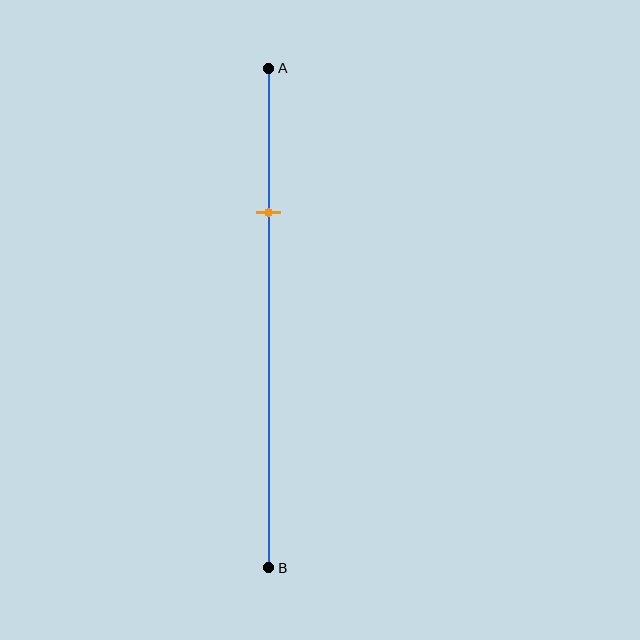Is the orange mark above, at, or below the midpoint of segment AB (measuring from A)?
The orange mark is above the midpoint of segment AB.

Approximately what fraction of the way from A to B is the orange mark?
The orange mark is approximately 30% of the way from A to B.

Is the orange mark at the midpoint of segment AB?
No, the mark is at about 30% from A, not at the 50% midpoint.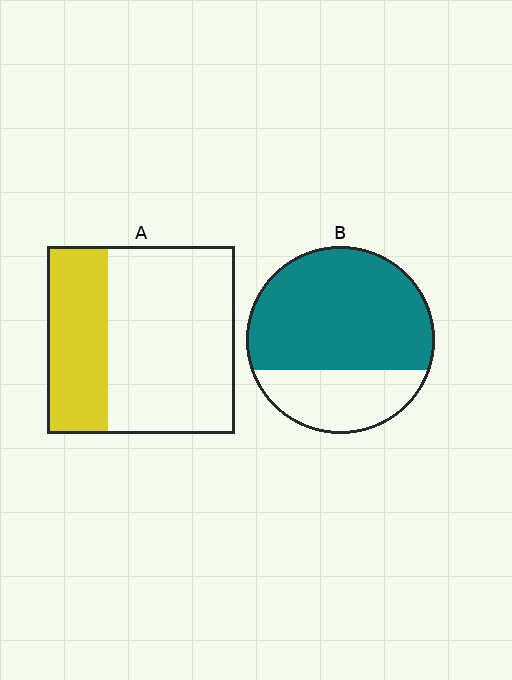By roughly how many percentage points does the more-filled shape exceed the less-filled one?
By roughly 40 percentage points (B over A).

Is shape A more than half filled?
No.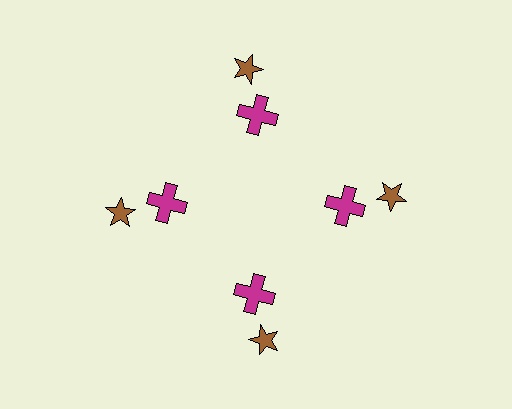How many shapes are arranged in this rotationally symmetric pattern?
There are 8 shapes, arranged in 4 groups of 2.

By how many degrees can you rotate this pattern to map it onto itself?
The pattern maps onto itself every 90 degrees of rotation.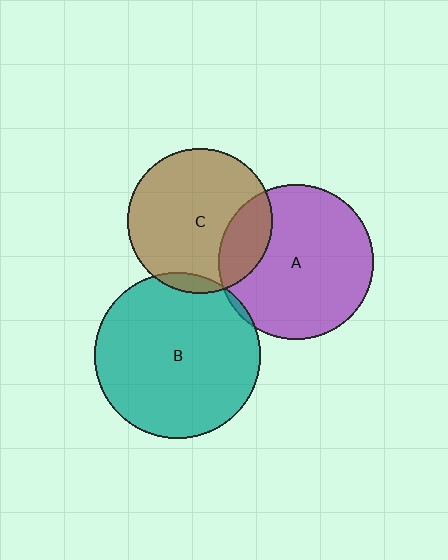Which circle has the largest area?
Circle B (teal).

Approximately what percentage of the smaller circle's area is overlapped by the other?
Approximately 20%.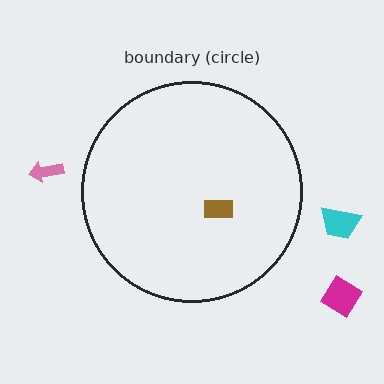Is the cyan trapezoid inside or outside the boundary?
Outside.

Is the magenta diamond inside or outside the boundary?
Outside.